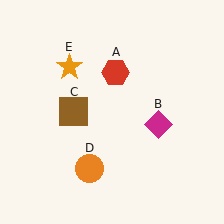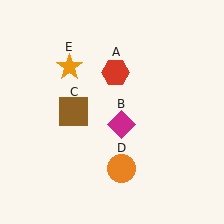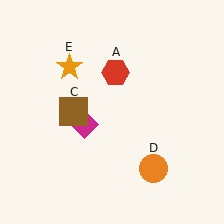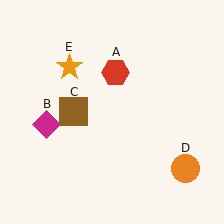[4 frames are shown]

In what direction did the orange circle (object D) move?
The orange circle (object D) moved right.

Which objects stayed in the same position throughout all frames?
Red hexagon (object A) and brown square (object C) and orange star (object E) remained stationary.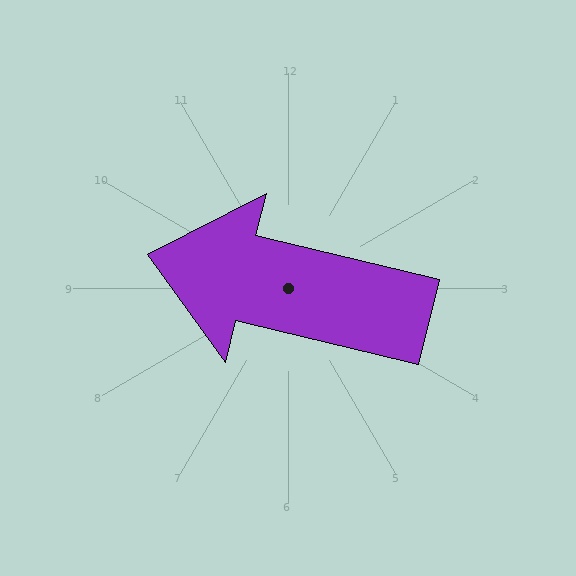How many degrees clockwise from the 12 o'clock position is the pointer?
Approximately 284 degrees.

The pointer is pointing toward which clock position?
Roughly 9 o'clock.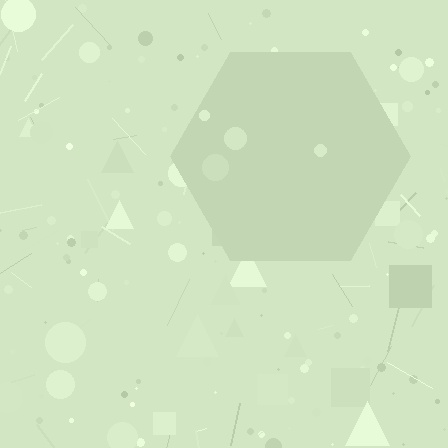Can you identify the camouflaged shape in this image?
The camouflaged shape is a hexagon.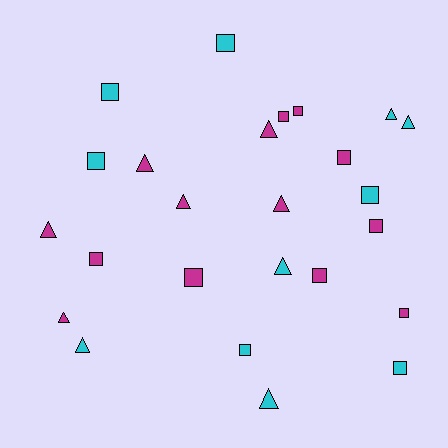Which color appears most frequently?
Magenta, with 14 objects.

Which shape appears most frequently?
Square, with 14 objects.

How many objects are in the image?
There are 25 objects.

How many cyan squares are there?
There are 6 cyan squares.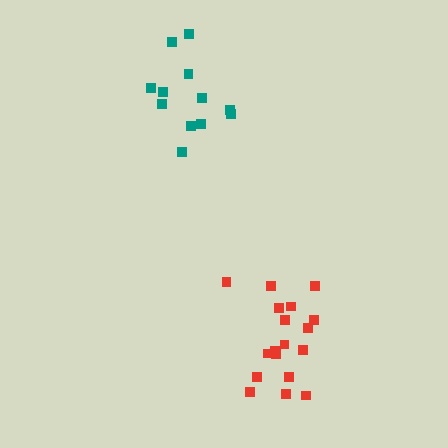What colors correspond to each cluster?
The clusters are colored: teal, red.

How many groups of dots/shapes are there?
There are 2 groups.